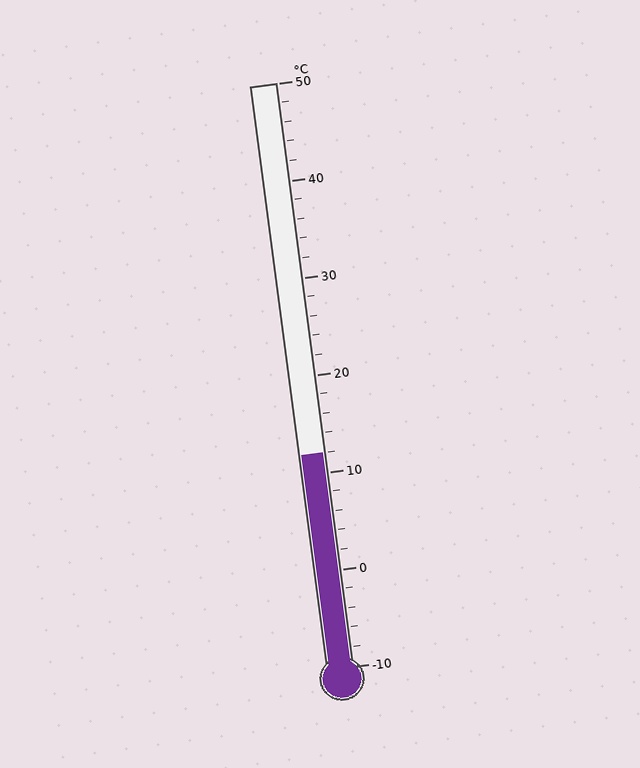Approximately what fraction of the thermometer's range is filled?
The thermometer is filled to approximately 35% of its range.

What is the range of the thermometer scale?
The thermometer scale ranges from -10°C to 50°C.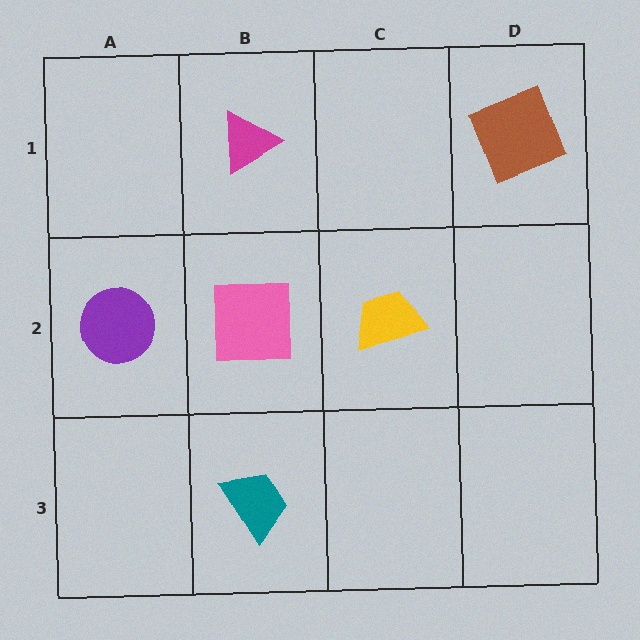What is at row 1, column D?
A brown square.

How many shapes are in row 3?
1 shape.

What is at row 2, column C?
A yellow trapezoid.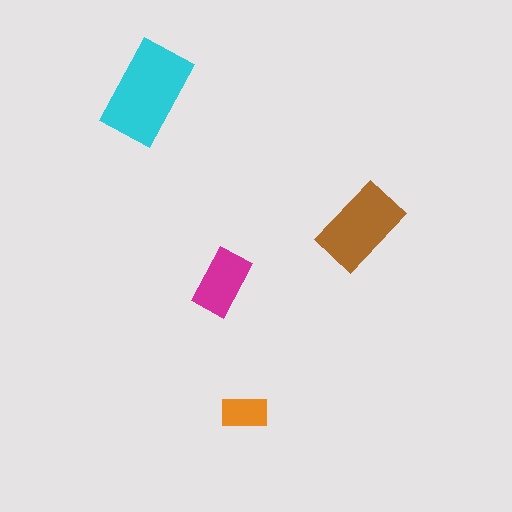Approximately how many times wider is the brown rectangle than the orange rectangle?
About 2 times wider.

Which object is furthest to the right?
The brown rectangle is rightmost.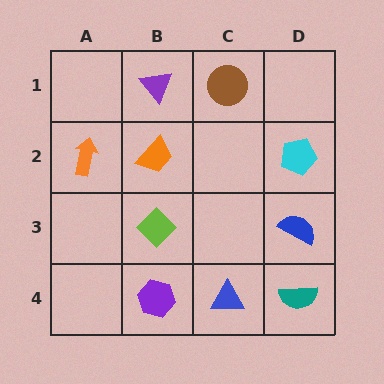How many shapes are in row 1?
2 shapes.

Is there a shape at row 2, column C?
No, that cell is empty.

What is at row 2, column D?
A cyan pentagon.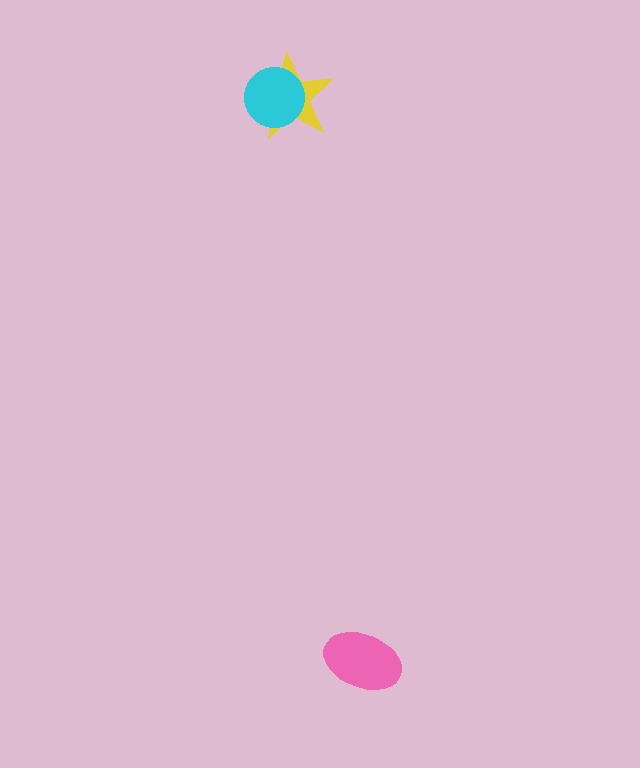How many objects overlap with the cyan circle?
1 object overlaps with the cyan circle.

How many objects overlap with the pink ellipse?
0 objects overlap with the pink ellipse.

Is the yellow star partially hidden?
Yes, it is partially covered by another shape.